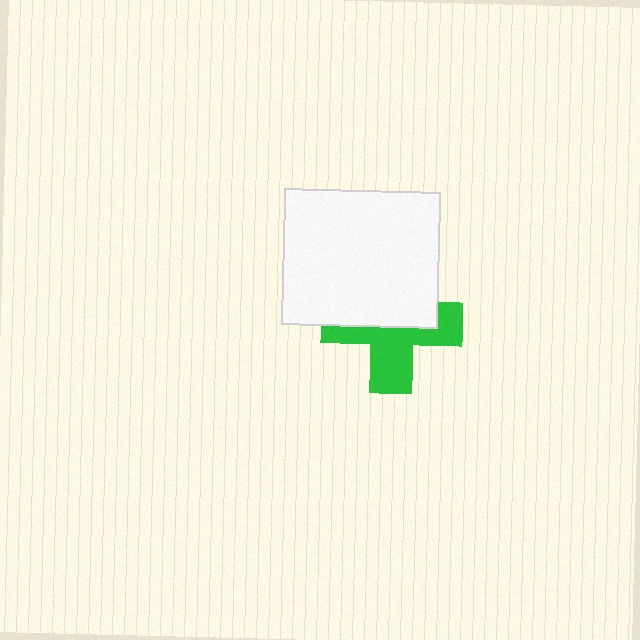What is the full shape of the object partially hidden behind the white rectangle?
The partially hidden object is a green cross.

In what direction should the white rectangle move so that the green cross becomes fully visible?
The white rectangle should move up. That is the shortest direction to clear the overlap and leave the green cross fully visible.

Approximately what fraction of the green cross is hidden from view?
Roughly 49% of the green cross is hidden behind the white rectangle.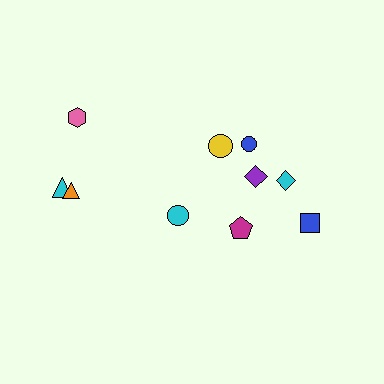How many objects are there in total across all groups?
There are 10 objects.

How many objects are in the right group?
There are 6 objects.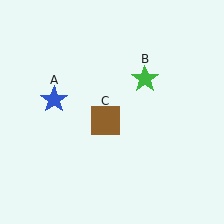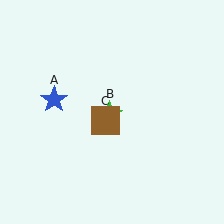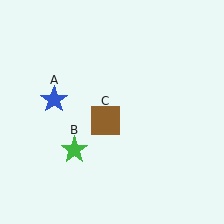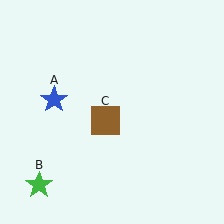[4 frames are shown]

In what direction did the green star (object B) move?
The green star (object B) moved down and to the left.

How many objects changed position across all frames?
1 object changed position: green star (object B).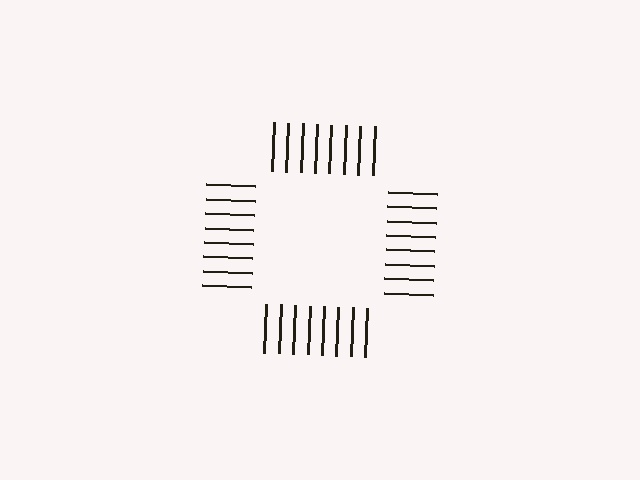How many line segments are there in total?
32 — 8 along each of the 4 edges.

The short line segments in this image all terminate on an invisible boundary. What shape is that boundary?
An illusory square — the line segments terminate on its edges but no continuous stroke is drawn.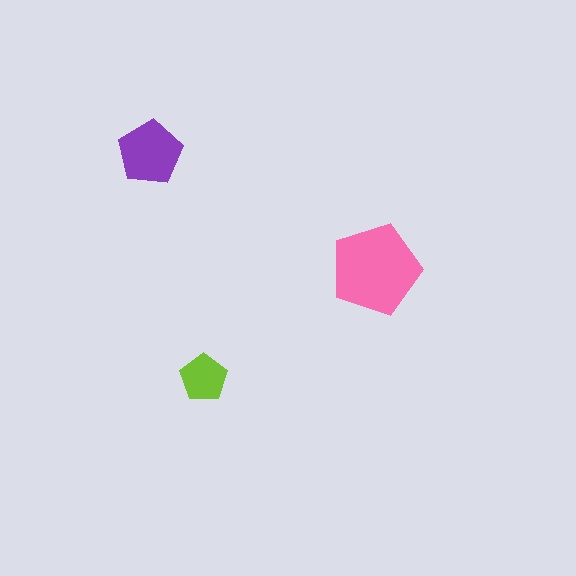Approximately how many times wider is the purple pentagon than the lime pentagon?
About 1.5 times wider.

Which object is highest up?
The purple pentagon is topmost.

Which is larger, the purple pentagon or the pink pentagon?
The pink one.